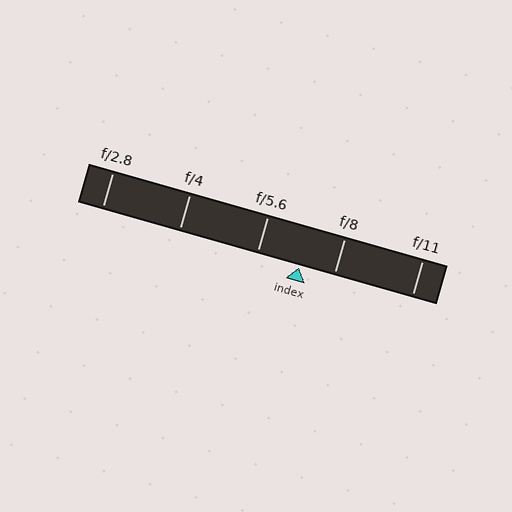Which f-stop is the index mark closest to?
The index mark is closest to f/8.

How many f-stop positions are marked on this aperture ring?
There are 5 f-stop positions marked.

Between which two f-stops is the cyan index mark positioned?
The index mark is between f/5.6 and f/8.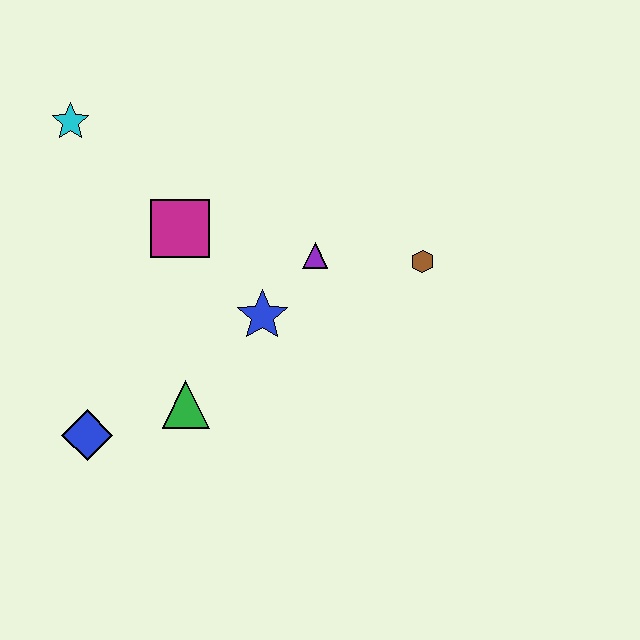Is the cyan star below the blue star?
No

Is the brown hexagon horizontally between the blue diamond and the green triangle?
No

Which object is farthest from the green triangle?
The cyan star is farthest from the green triangle.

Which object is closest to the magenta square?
The blue star is closest to the magenta square.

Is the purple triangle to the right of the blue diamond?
Yes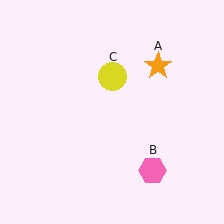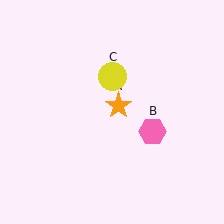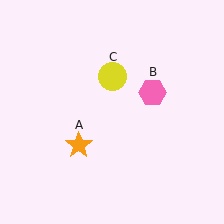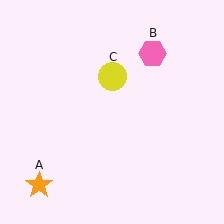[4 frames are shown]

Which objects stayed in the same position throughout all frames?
Yellow circle (object C) remained stationary.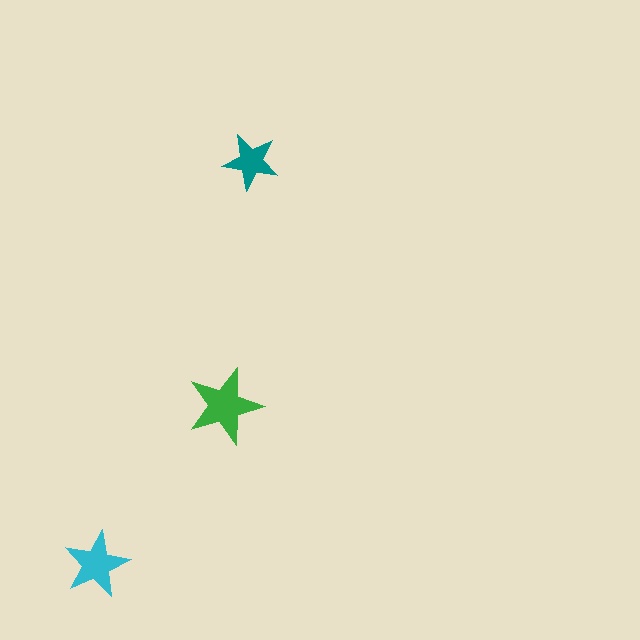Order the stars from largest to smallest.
the green one, the cyan one, the teal one.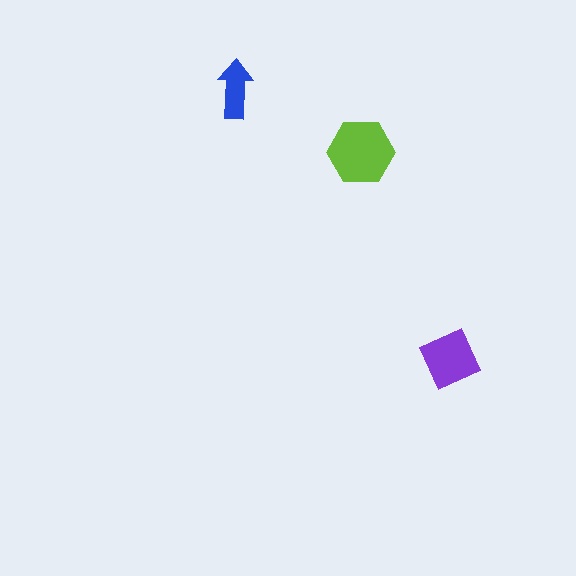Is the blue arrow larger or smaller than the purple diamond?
Smaller.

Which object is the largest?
The lime hexagon.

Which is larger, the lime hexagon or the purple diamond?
The lime hexagon.